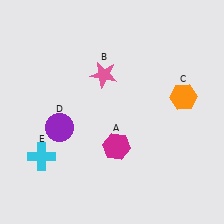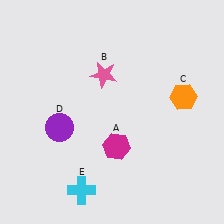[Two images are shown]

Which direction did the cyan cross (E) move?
The cyan cross (E) moved right.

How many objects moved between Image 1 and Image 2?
1 object moved between the two images.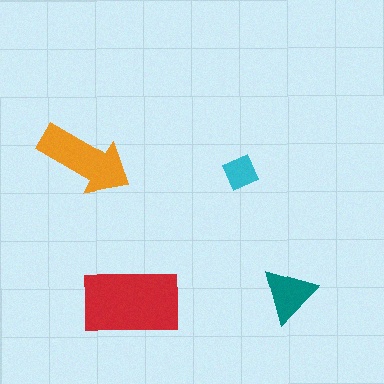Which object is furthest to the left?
The orange arrow is leftmost.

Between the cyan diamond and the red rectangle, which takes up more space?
The red rectangle.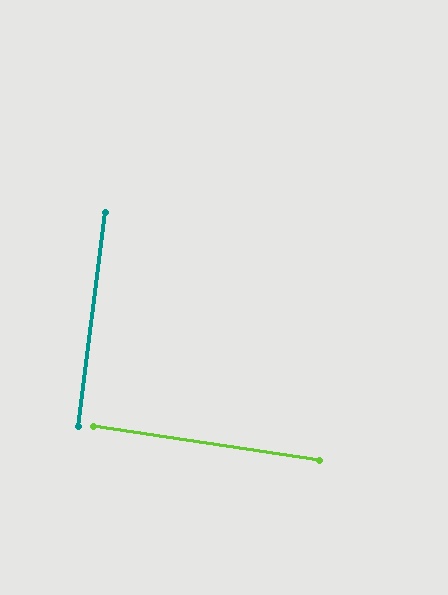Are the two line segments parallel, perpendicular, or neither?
Perpendicular — they meet at approximately 88°.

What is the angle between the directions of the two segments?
Approximately 88 degrees.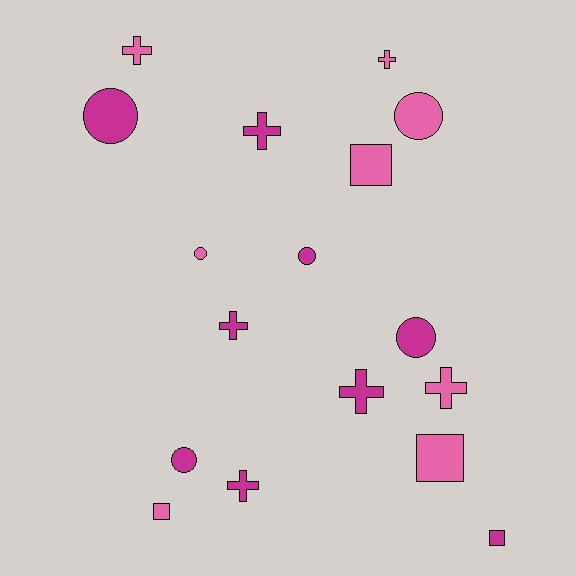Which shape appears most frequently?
Cross, with 7 objects.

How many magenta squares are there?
There is 1 magenta square.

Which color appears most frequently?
Magenta, with 9 objects.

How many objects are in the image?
There are 17 objects.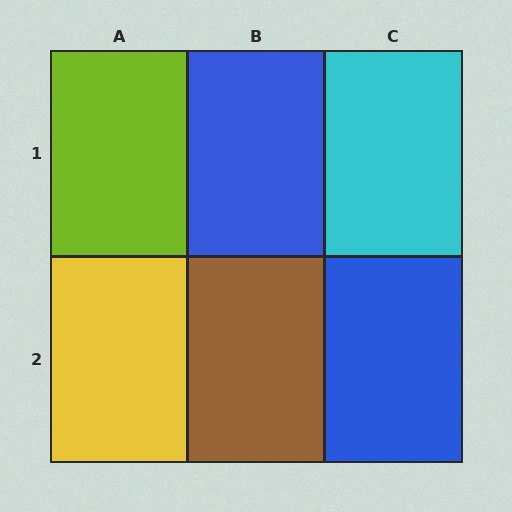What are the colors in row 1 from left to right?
Lime, blue, cyan.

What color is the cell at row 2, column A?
Yellow.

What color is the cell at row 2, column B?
Brown.